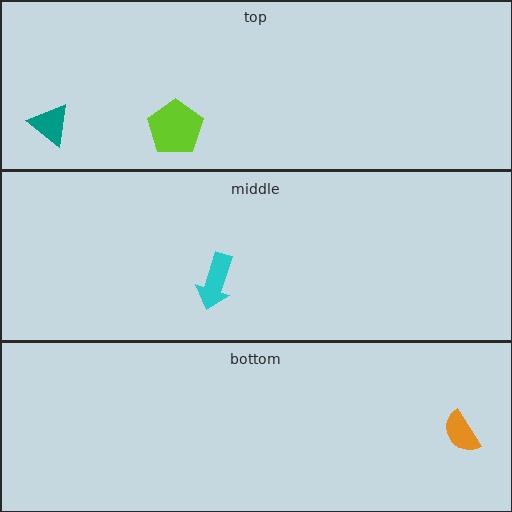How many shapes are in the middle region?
1.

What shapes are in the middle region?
The cyan arrow.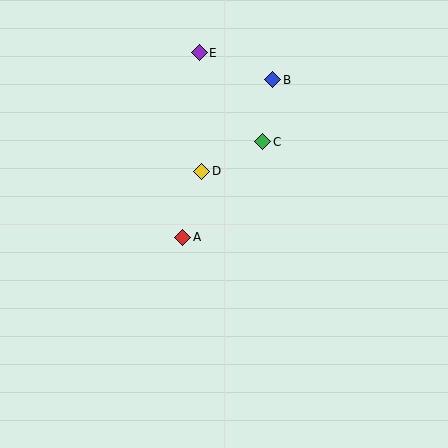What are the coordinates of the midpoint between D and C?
The midpoint between D and C is at (232, 157).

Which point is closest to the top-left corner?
Point E is closest to the top-left corner.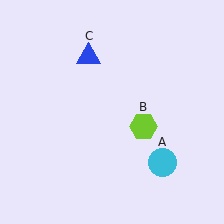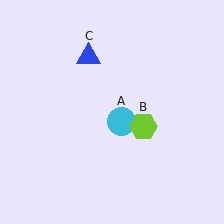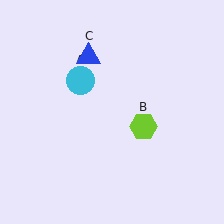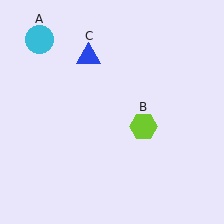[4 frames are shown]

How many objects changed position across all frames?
1 object changed position: cyan circle (object A).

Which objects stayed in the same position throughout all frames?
Lime hexagon (object B) and blue triangle (object C) remained stationary.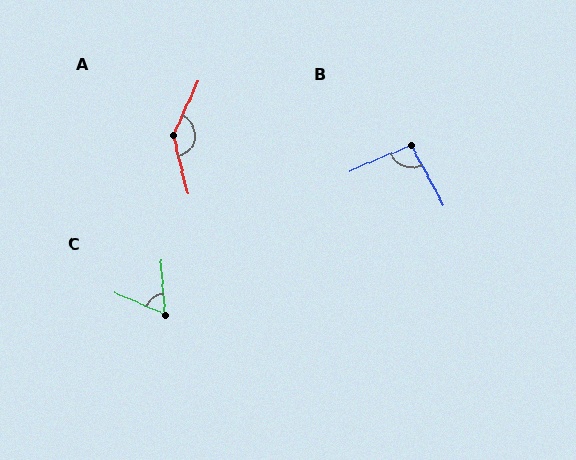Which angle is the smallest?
C, at approximately 62 degrees.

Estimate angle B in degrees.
Approximately 97 degrees.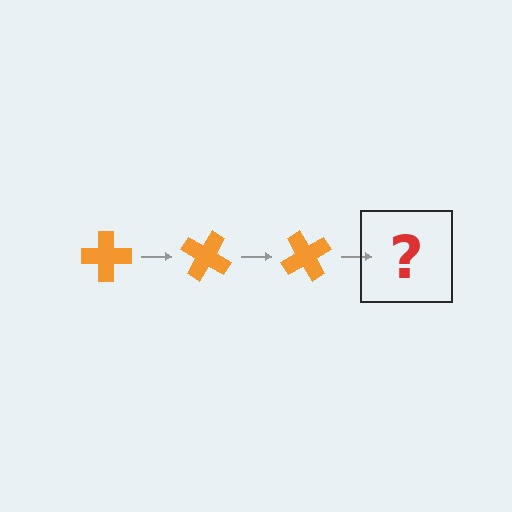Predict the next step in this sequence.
The next step is an orange cross rotated 90 degrees.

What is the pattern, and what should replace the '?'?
The pattern is that the cross rotates 30 degrees each step. The '?' should be an orange cross rotated 90 degrees.